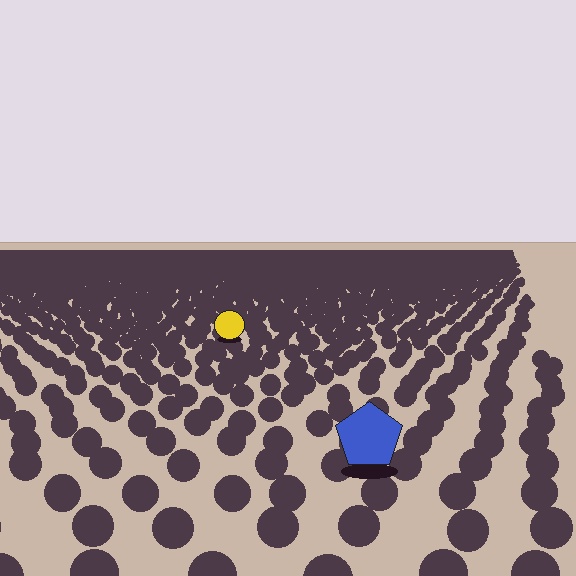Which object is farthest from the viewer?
The yellow circle is farthest from the viewer. It appears smaller and the ground texture around it is denser.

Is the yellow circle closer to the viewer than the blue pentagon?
No. The blue pentagon is closer — you can tell from the texture gradient: the ground texture is coarser near it.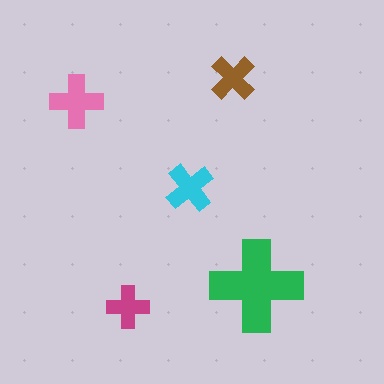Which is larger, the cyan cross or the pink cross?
The pink one.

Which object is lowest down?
The magenta cross is bottommost.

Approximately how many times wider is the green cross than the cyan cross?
About 2 times wider.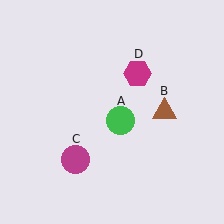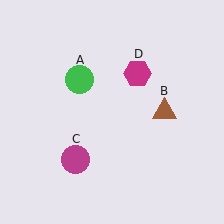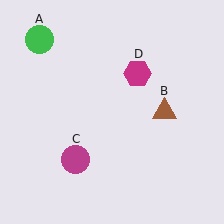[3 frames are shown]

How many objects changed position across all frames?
1 object changed position: green circle (object A).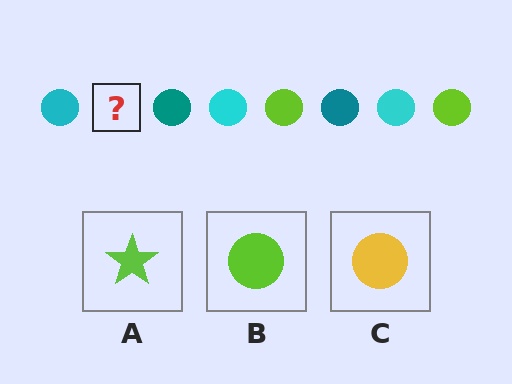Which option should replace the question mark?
Option B.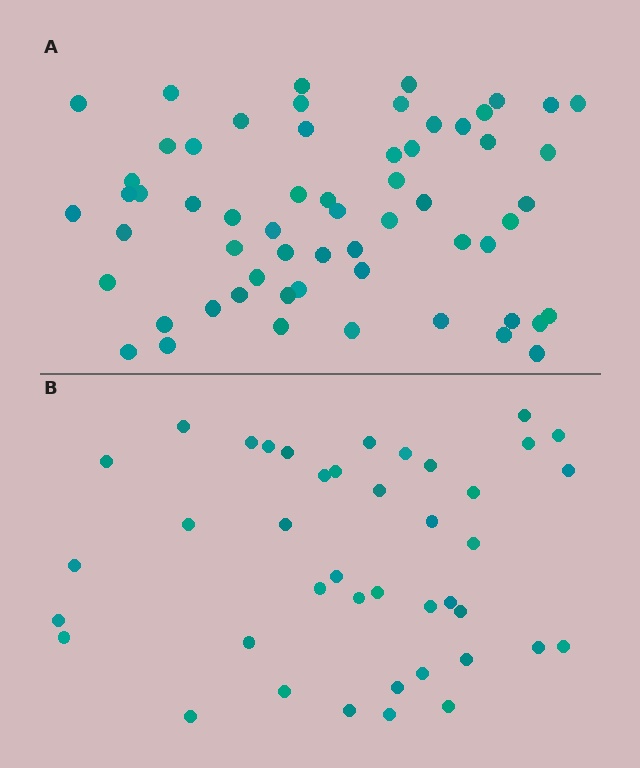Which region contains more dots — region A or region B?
Region A (the top region) has more dots.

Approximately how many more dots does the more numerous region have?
Region A has approximately 20 more dots than region B.